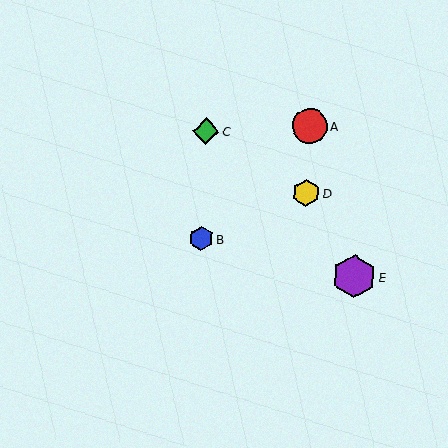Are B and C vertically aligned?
Yes, both are at x≈201.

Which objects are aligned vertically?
Objects B, C are aligned vertically.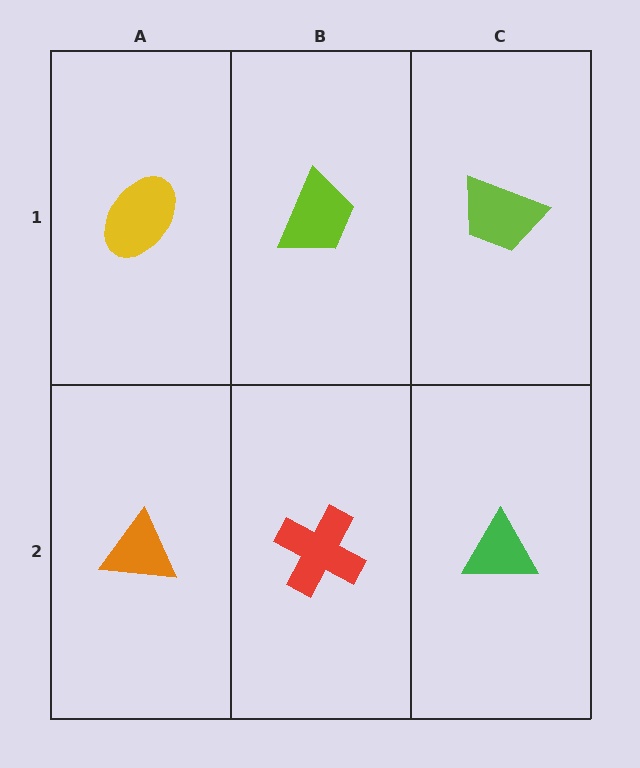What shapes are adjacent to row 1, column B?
A red cross (row 2, column B), a yellow ellipse (row 1, column A), a lime trapezoid (row 1, column C).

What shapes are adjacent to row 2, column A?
A yellow ellipse (row 1, column A), a red cross (row 2, column B).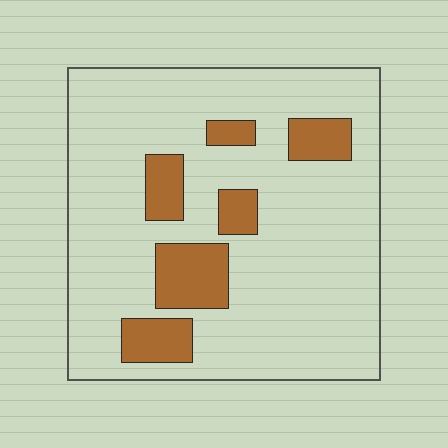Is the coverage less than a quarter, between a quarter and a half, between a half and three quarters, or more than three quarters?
Less than a quarter.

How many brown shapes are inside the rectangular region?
6.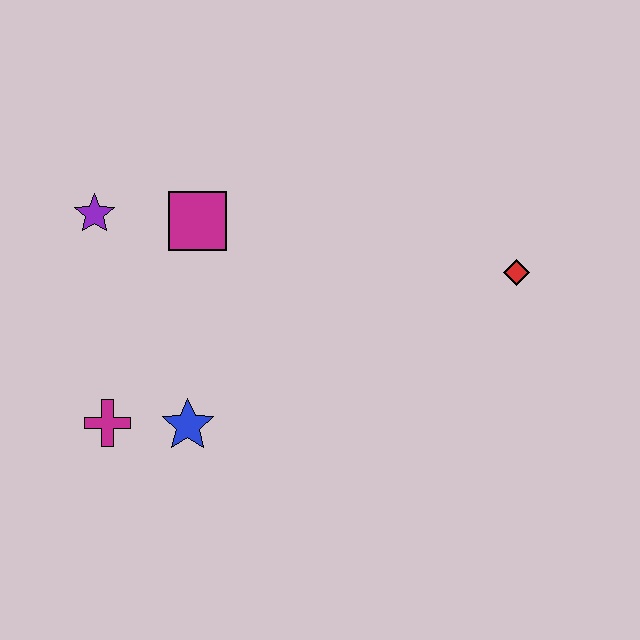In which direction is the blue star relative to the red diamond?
The blue star is to the left of the red diamond.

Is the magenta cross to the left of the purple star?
No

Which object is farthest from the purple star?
The red diamond is farthest from the purple star.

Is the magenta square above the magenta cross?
Yes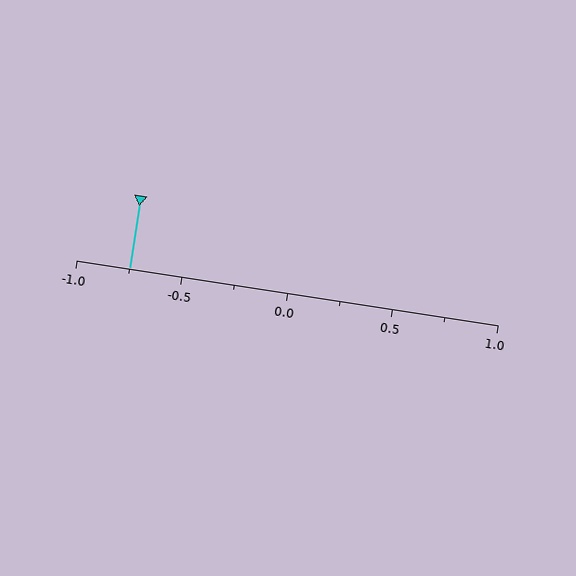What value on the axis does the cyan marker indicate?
The marker indicates approximately -0.75.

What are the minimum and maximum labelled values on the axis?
The axis runs from -1.0 to 1.0.